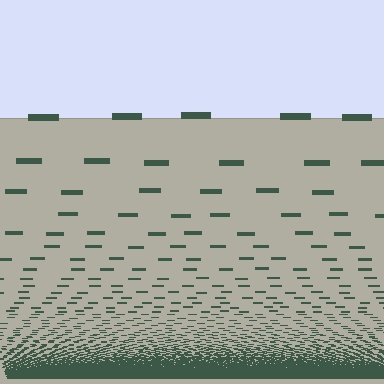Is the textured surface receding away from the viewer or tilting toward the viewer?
The surface appears to tilt toward the viewer. Texture elements get larger and sparser toward the top.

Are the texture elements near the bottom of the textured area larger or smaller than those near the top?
Smaller. The gradient is inverted — elements near the bottom are smaller and denser.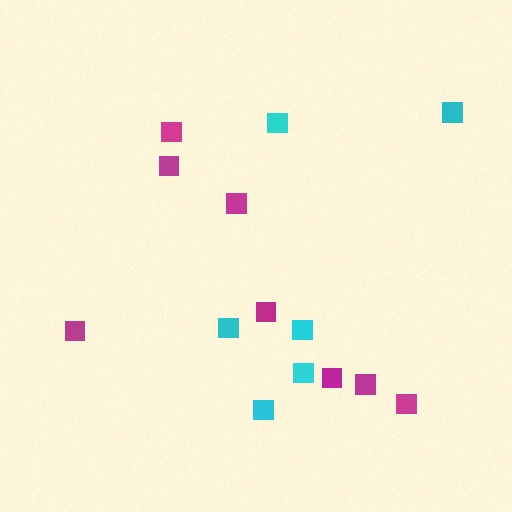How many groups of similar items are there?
There are 2 groups: one group of magenta squares (8) and one group of cyan squares (6).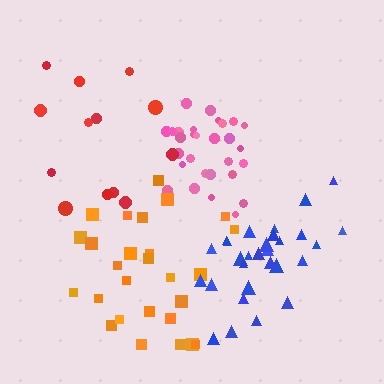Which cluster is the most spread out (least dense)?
Red.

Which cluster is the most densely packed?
Pink.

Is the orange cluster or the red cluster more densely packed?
Orange.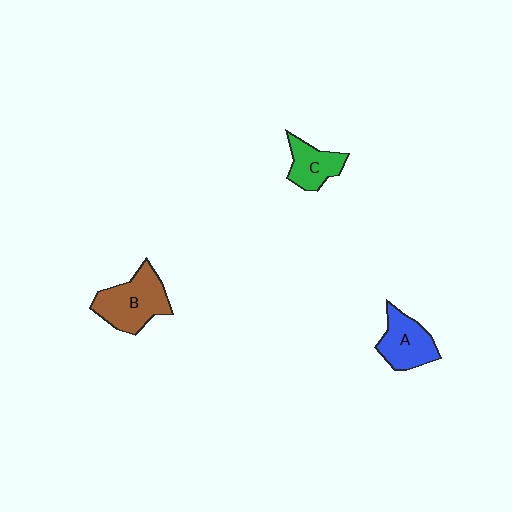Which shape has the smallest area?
Shape C (green).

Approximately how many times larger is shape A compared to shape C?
Approximately 1.2 times.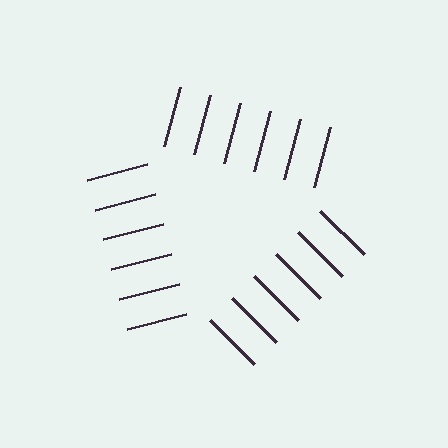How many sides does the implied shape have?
3 sides — the line-ends trace a triangle.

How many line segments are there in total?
18 — 6 along each of the 3 edges.